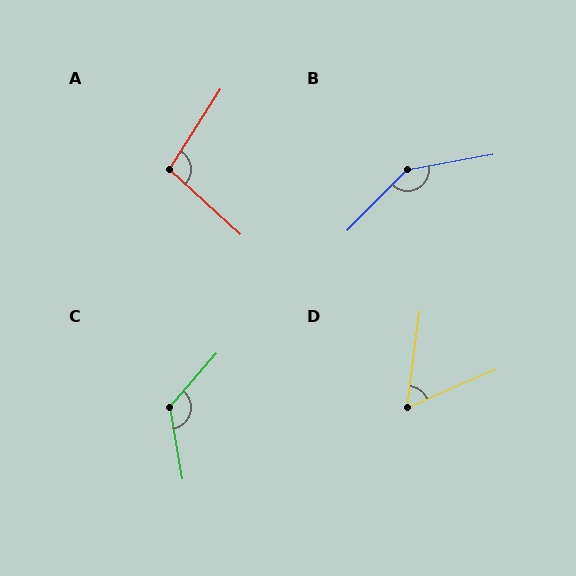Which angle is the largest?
B, at approximately 145 degrees.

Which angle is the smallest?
D, at approximately 59 degrees.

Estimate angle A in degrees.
Approximately 100 degrees.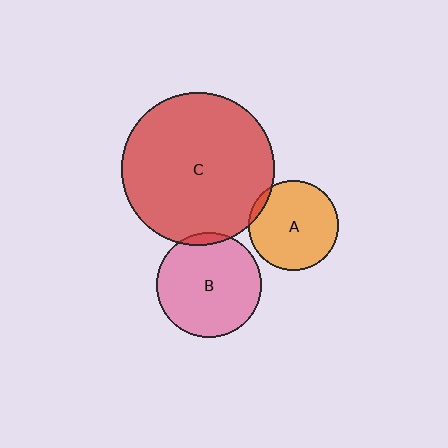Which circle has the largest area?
Circle C (red).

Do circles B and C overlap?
Yes.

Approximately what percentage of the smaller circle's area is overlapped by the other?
Approximately 5%.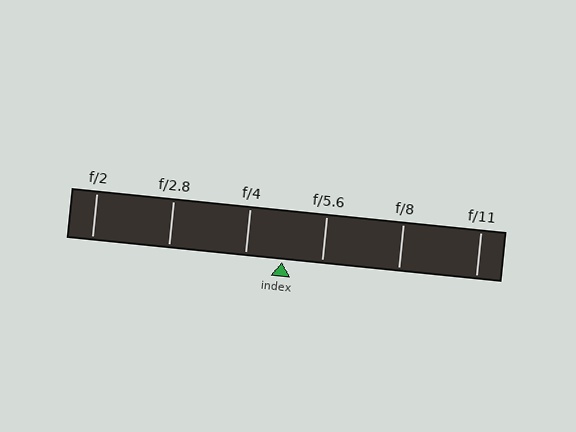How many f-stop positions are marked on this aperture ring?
There are 6 f-stop positions marked.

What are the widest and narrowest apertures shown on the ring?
The widest aperture shown is f/2 and the narrowest is f/11.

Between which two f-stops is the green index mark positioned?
The index mark is between f/4 and f/5.6.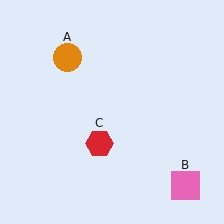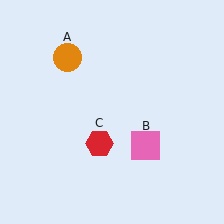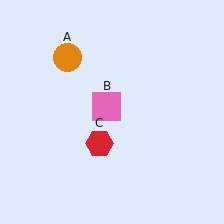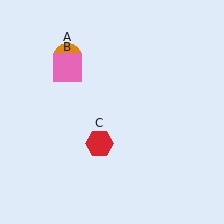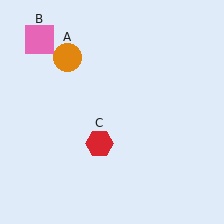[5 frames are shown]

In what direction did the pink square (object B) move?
The pink square (object B) moved up and to the left.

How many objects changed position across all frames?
1 object changed position: pink square (object B).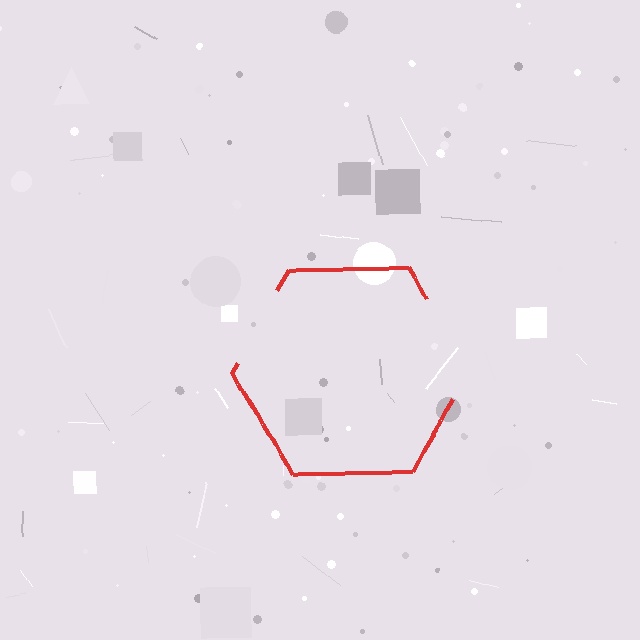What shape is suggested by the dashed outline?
The dashed outline suggests a hexagon.